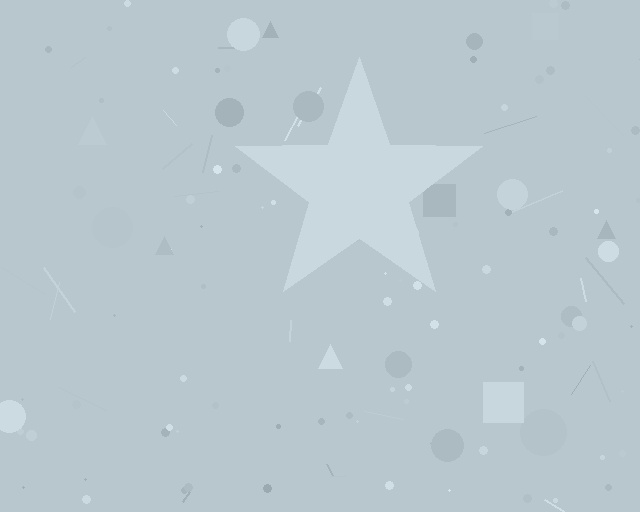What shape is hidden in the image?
A star is hidden in the image.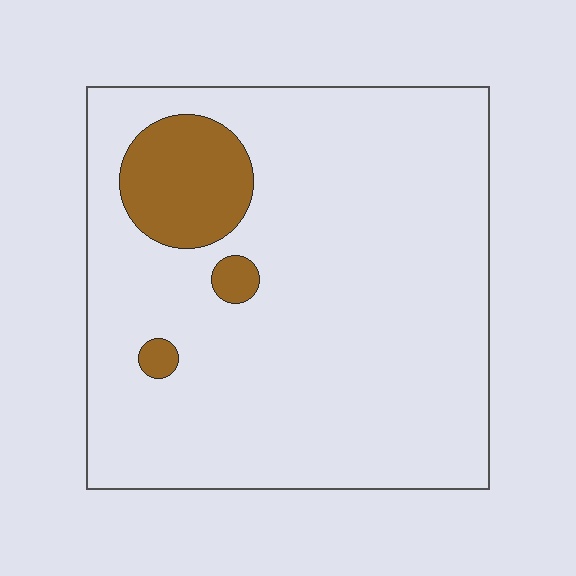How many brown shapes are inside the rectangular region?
3.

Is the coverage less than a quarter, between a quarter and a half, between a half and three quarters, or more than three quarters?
Less than a quarter.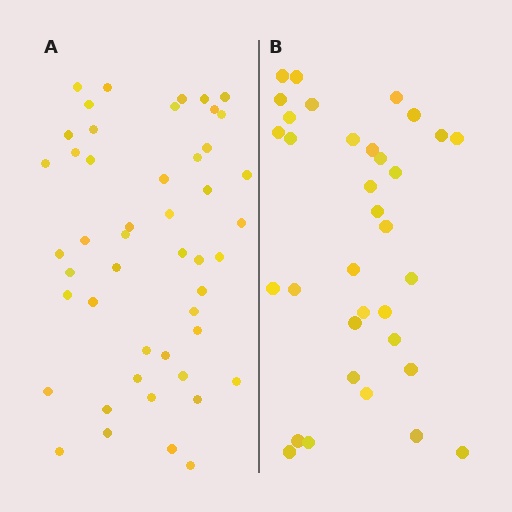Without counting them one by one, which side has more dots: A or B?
Region A (the left region) has more dots.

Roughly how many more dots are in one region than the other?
Region A has approximately 15 more dots than region B.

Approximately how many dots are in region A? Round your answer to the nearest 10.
About 50 dots. (The exact count is 48, which rounds to 50.)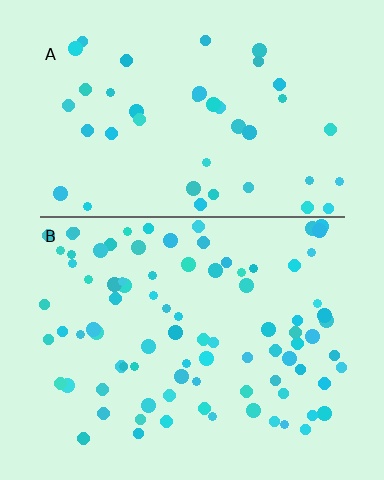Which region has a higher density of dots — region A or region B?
B (the bottom).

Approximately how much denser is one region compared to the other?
Approximately 2.1× — region B over region A.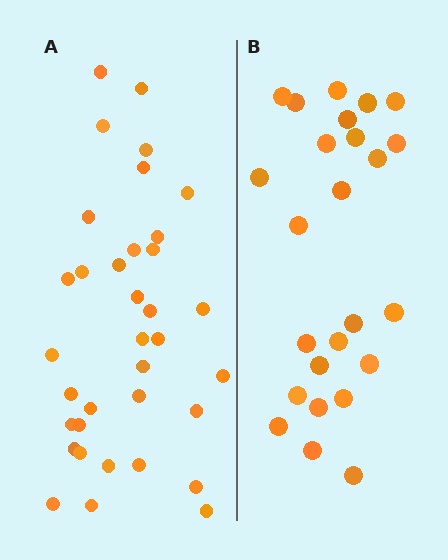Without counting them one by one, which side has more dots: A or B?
Region A (the left region) has more dots.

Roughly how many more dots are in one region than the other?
Region A has roughly 10 or so more dots than region B.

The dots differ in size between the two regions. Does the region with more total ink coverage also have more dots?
No. Region B has more total ink coverage because its dots are larger, but region A actually contains more individual dots. Total area can be misleading — the number of items is what matters here.